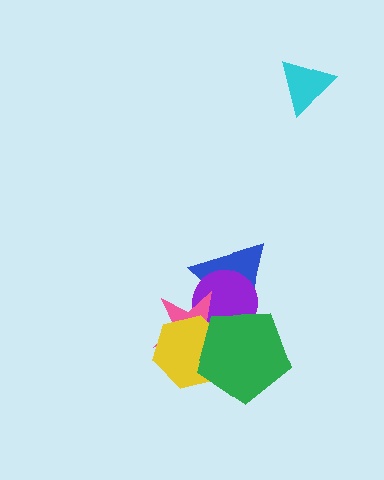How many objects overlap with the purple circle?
4 objects overlap with the purple circle.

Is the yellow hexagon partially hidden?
Yes, it is partially covered by another shape.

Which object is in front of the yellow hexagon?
The green pentagon is in front of the yellow hexagon.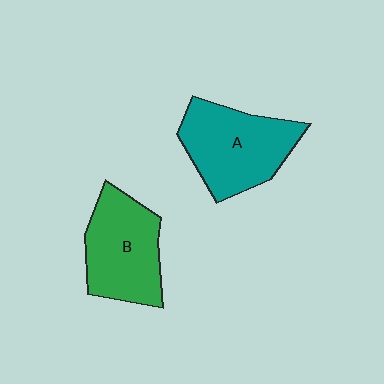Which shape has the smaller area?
Shape B (green).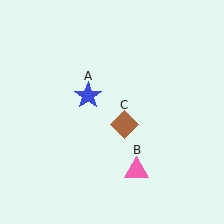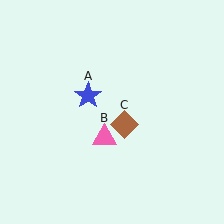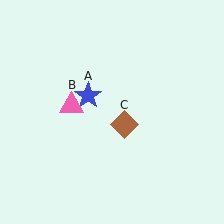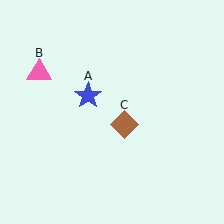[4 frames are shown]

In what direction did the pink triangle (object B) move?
The pink triangle (object B) moved up and to the left.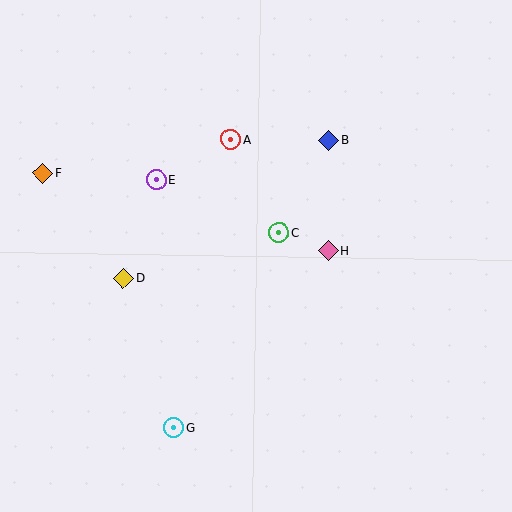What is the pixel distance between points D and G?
The distance between D and G is 158 pixels.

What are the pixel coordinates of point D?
Point D is at (123, 278).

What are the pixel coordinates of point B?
Point B is at (329, 141).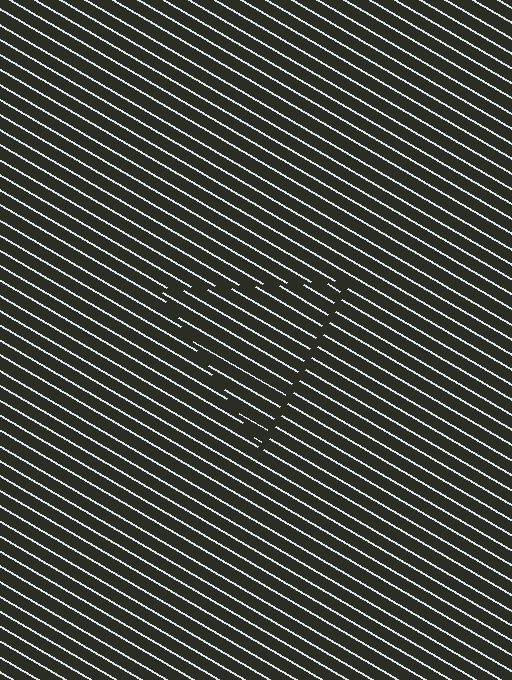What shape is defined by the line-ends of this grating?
An illusory triangle. The interior of the shape contains the same grating, shifted by half a period — the contour is defined by the phase discontinuity where line-ends from the inner and outer gratings abut.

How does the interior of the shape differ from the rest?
The interior of the shape contains the same grating, shifted by half a period — the contour is defined by the phase discontinuity where line-ends from the inner and outer gratings abut.